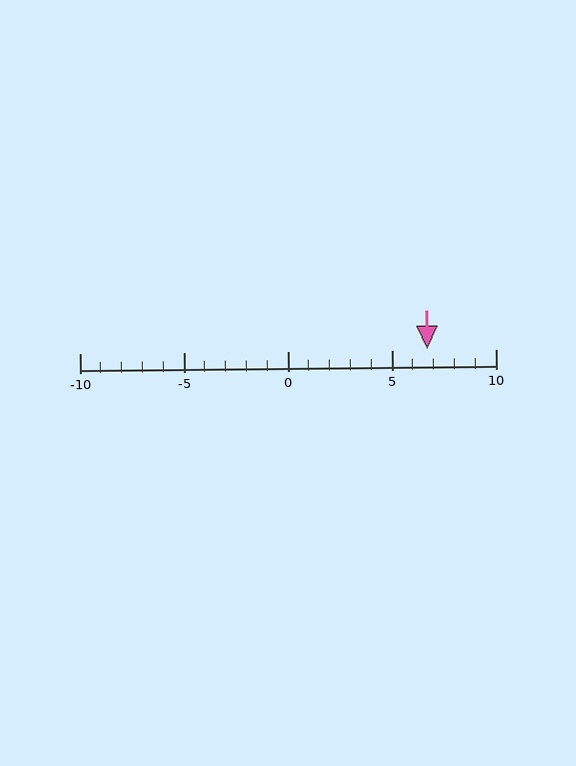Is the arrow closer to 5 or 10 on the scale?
The arrow is closer to 5.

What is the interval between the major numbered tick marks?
The major tick marks are spaced 5 units apart.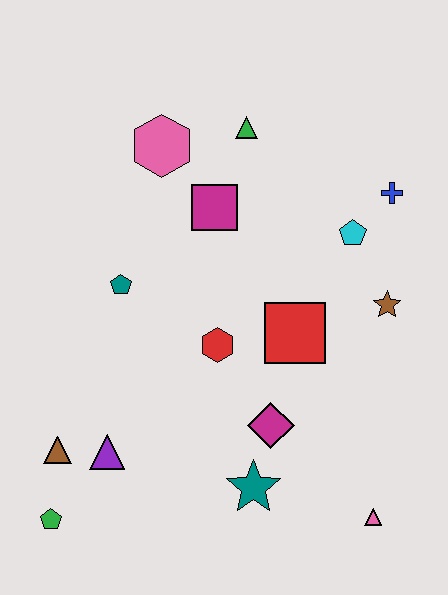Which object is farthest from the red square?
The green pentagon is farthest from the red square.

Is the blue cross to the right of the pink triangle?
Yes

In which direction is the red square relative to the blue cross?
The red square is below the blue cross.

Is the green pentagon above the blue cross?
No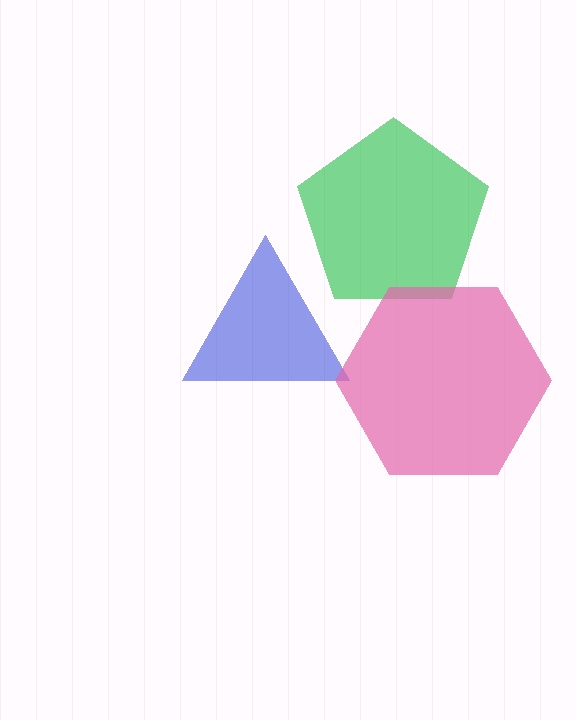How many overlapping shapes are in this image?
There are 3 overlapping shapes in the image.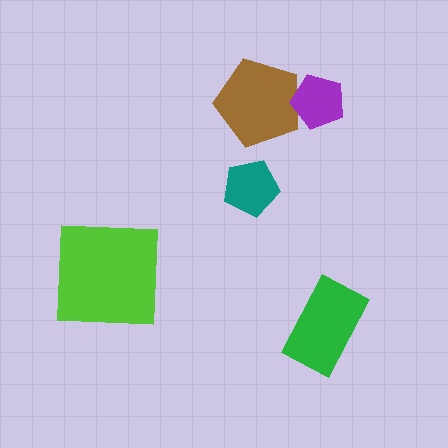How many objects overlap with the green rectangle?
0 objects overlap with the green rectangle.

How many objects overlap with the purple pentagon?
1 object overlaps with the purple pentagon.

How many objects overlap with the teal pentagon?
0 objects overlap with the teal pentagon.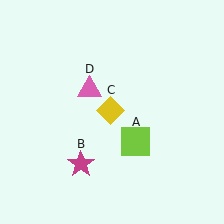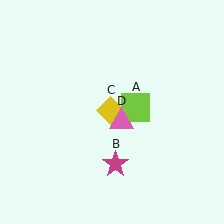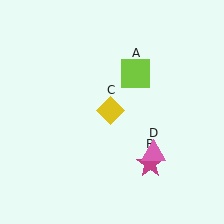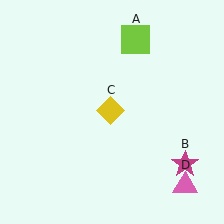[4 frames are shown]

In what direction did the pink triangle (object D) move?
The pink triangle (object D) moved down and to the right.